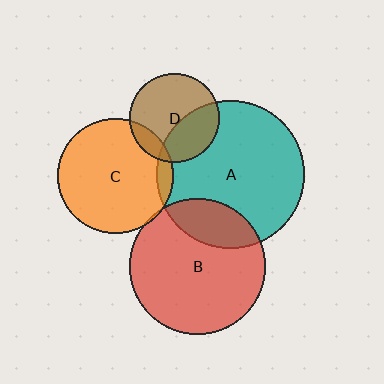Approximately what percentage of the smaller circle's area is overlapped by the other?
Approximately 15%.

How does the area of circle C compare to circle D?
Approximately 1.7 times.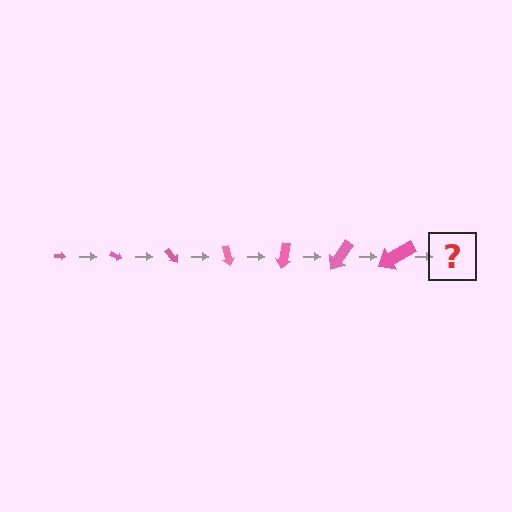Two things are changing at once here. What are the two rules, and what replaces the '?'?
The two rules are that the arrow grows larger each step and it rotates 25 degrees each step. The '?' should be an arrow, larger than the previous one and rotated 175 degrees from the start.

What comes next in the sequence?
The next element should be an arrow, larger than the previous one and rotated 175 degrees from the start.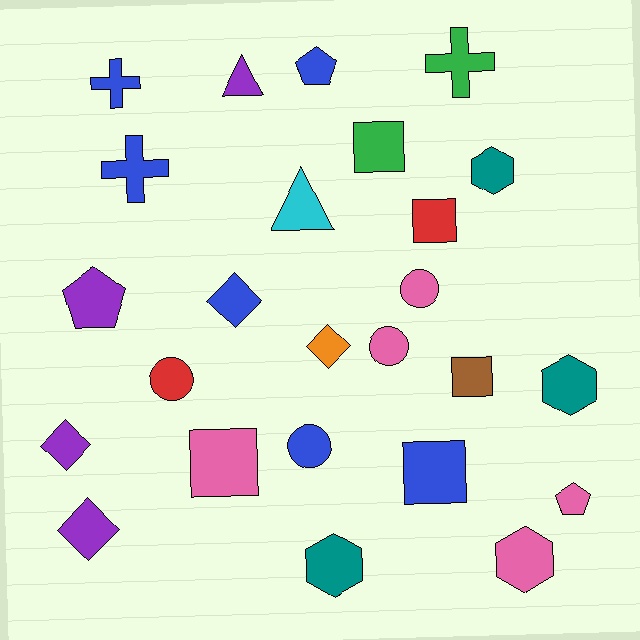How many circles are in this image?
There are 4 circles.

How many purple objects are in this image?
There are 4 purple objects.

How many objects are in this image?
There are 25 objects.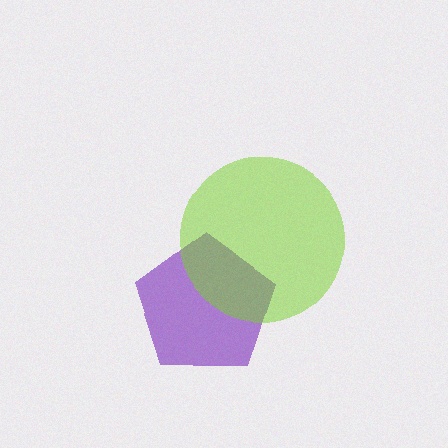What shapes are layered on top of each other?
The layered shapes are: a purple pentagon, a lime circle.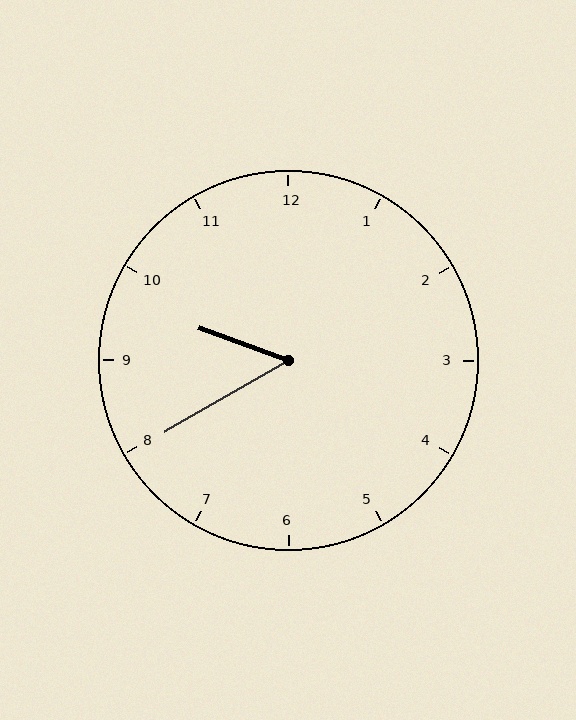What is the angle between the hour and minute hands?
Approximately 50 degrees.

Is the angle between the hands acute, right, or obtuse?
It is acute.